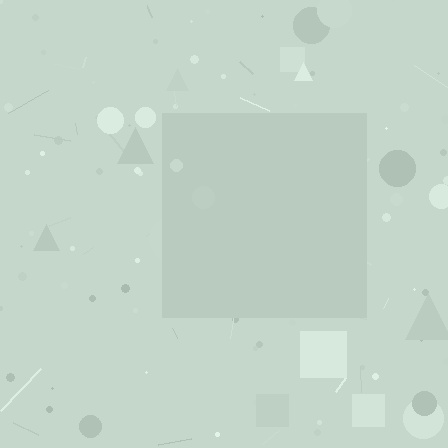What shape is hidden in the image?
A square is hidden in the image.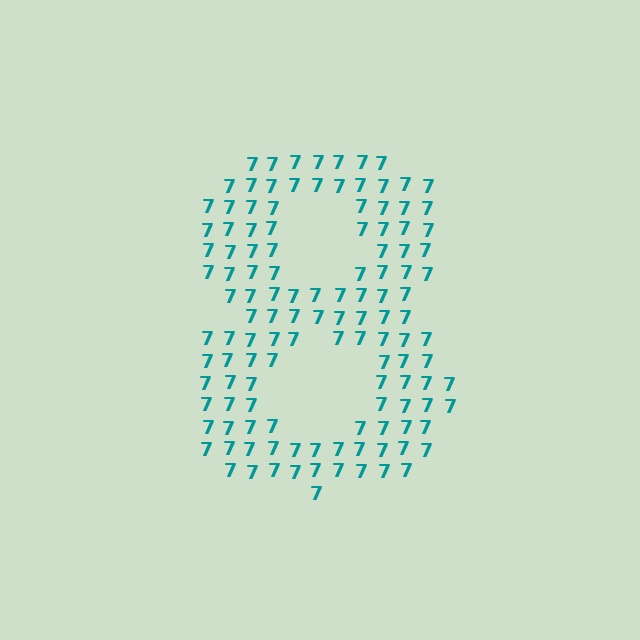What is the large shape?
The large shape is the digit 8.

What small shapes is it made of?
It is made of small digit 7's.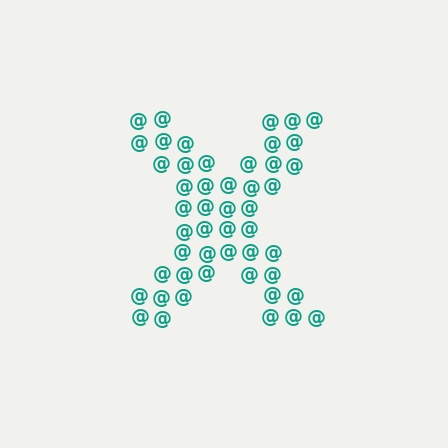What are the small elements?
The small elements are at signs.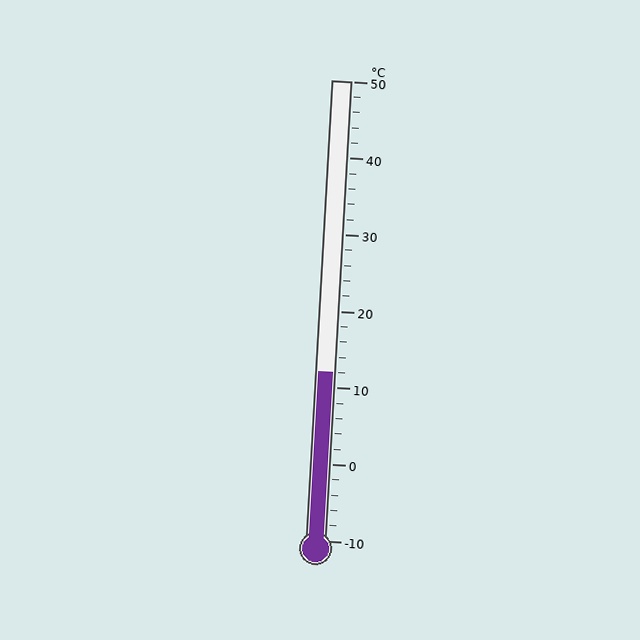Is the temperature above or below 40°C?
The temperature is below 40°C.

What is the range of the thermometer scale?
The thermometer scale ranges from -10°C to 50°C.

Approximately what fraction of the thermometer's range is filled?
The thermometer is filled to approximately 35% of its range.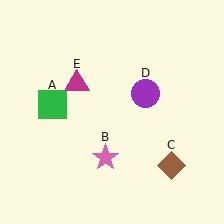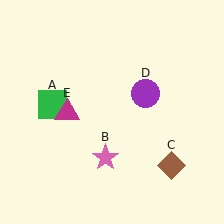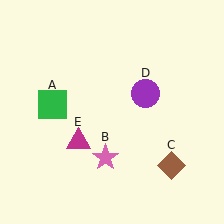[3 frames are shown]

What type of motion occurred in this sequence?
The magenta triangle (object E) rotated counterclockwise around the center of the scene.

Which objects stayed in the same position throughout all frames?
Green square (object A) and pink star (object B) and brown diamond (object C) and purple circle (object D) remained stationary.